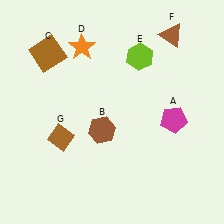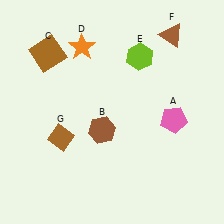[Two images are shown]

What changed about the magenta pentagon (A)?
In Image 1, A is magenta. In Image 2, it changed to pink.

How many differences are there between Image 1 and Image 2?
There is 1 difference between the two images.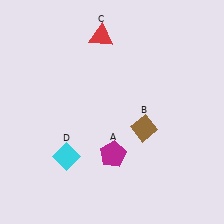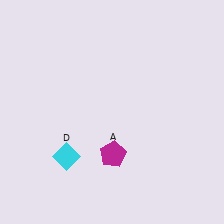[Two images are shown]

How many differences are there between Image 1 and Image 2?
There are 2 differences between the two images.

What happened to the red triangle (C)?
The red triangle (C) was removed in Image 2. It was in the top-left area of Image 1.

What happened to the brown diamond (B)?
The brown diamond (B) was removed in Image 2. It was in the bottom-right area of Image 1.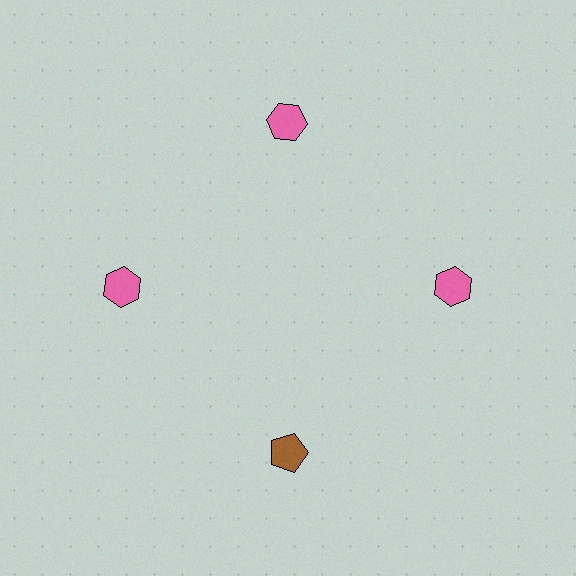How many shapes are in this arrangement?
There are 4 shapes arranged in a ring pattern.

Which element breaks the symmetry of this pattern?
The brown pentagon at roughly the 6 o'clock position breaks the symmetry. All other shapes are pink hexagons.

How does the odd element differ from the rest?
It differs in both color (brown instead of pink) and shape (pentagon instead of hexagon).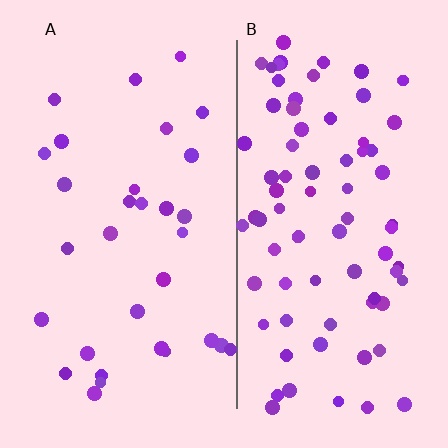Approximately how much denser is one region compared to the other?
Approximately 2.5× — region B over region A.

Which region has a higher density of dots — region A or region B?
B (the right).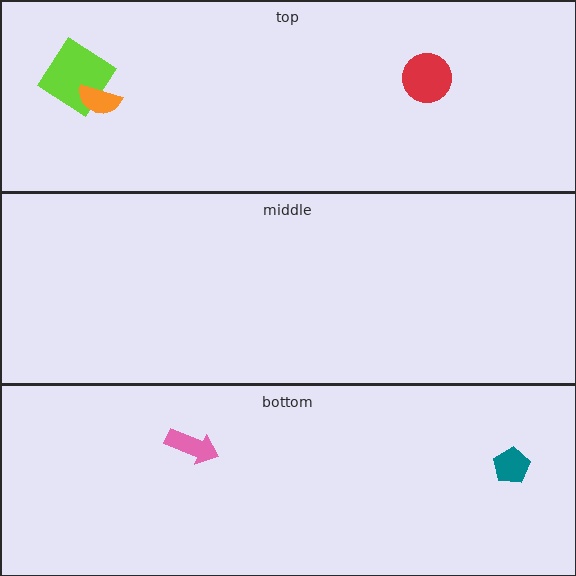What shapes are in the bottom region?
The teal pentagon, the pink arrow.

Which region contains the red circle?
The top region.